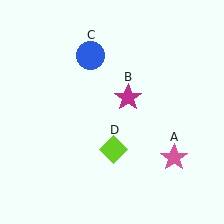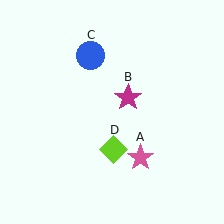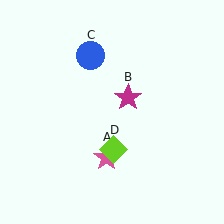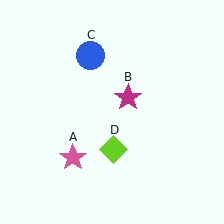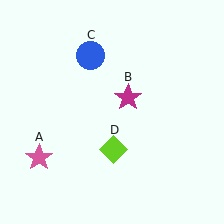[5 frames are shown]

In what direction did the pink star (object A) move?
The pink star (object A) moved left.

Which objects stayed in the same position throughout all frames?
Magenta star (object B) and blue circle (object C) and lime diamond (object D) remained stationary.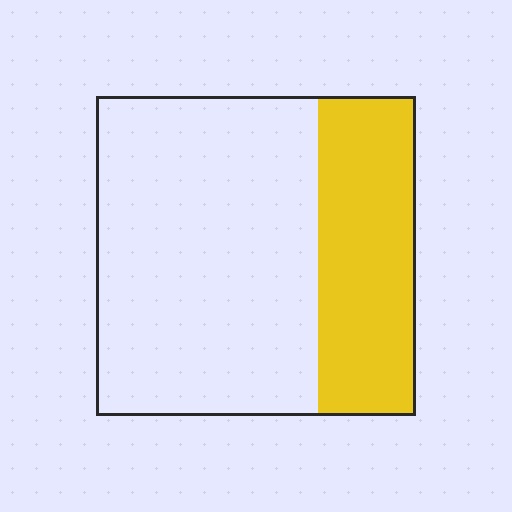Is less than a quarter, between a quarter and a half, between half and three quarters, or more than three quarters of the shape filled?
Between a quarter and a half.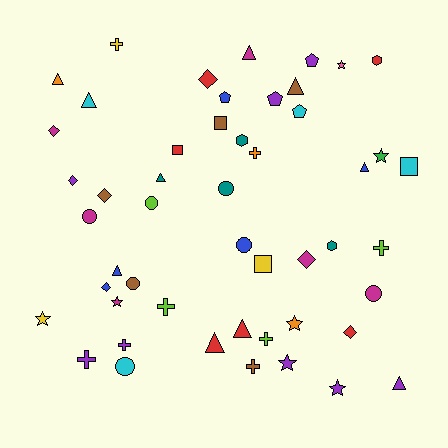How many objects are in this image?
There are 50 objects.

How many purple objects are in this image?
There are 8 purple objects.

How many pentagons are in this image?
There are 4 pentagons.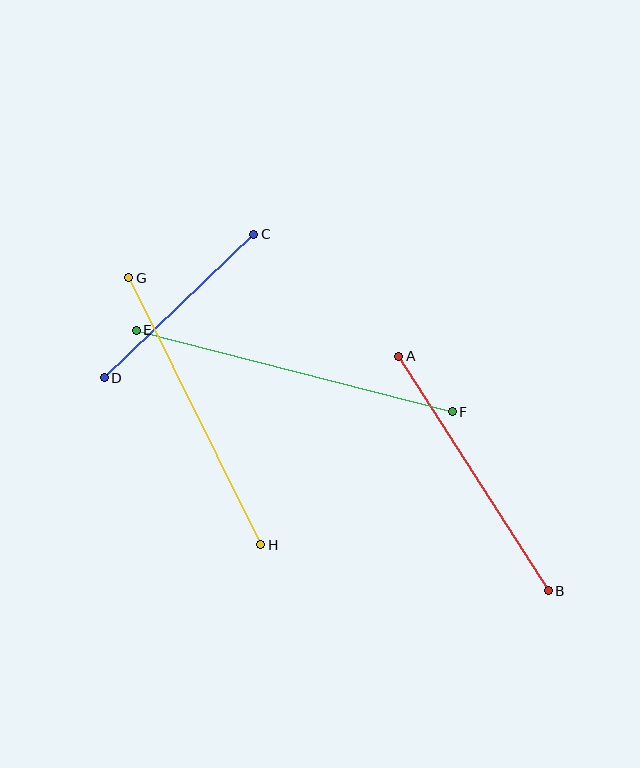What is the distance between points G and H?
The distance is approximately 298 pixels.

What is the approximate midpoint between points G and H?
The midpoint is at approximately (195, 411) pixels.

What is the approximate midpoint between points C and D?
The midpoint is at approximately (179, 306) pixels.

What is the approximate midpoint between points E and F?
The midpoint is at approximately (294, 371) pixels.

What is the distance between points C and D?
The distance is approximately 207 pixels.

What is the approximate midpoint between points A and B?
The midpoint is at approximately (473, 473) pixels.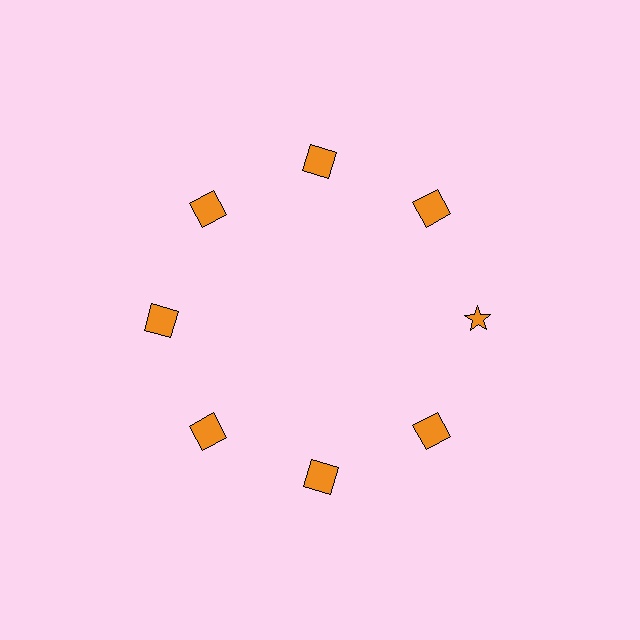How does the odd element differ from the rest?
It has a different shape: star instead of square.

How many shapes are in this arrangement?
There are 8 shapes arranged in a ring pattern.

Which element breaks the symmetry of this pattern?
The orange star at roughly the 3 o'clock position breaks the symmetry. All other shapes are orange squares.